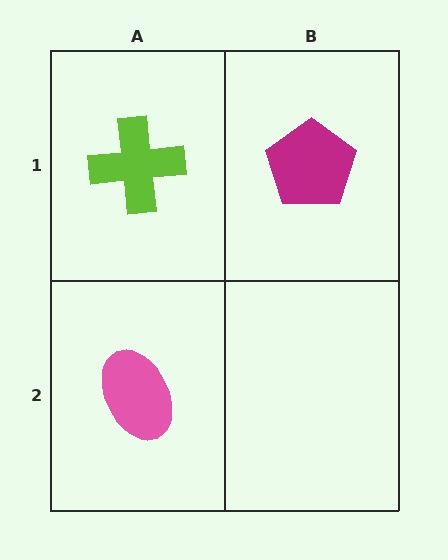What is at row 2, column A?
A pink ellipse.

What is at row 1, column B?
A magenta pentagon.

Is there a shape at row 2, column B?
No, that cell is empty.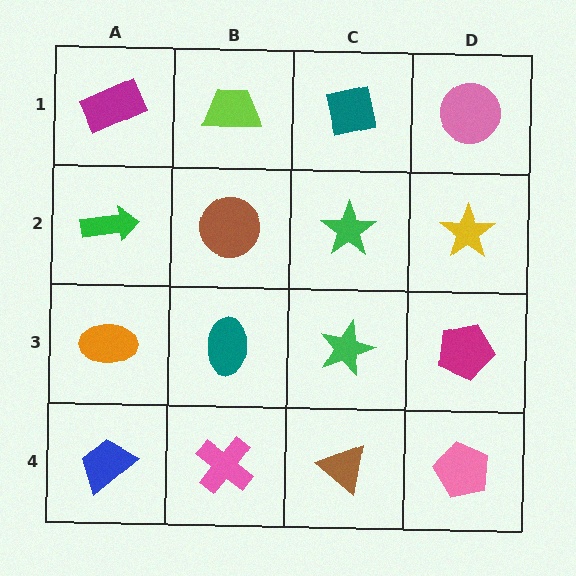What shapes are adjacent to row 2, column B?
A lime trapezoid (row 1, column B), a teal ellipse (row 3, column B), a green arrow (row 2, column A), a green star (row 2, column C).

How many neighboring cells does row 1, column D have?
2.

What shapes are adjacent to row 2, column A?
A magenta rectangle (row 1, column A), an orange ellipse (row 3, column A), a brown circle (row 2, column B).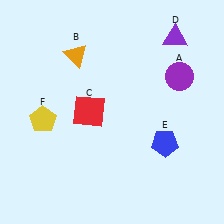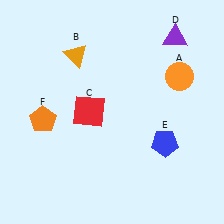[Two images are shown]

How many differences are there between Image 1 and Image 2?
There are 2 differences between the two images.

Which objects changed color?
A changed from purple to orange. F changed from yellow to orange.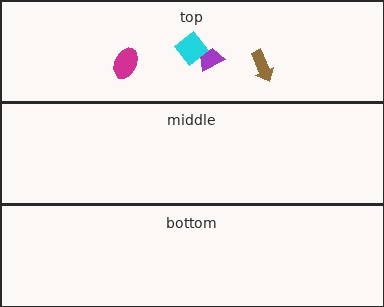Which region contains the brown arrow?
The top region.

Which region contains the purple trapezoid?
The top region.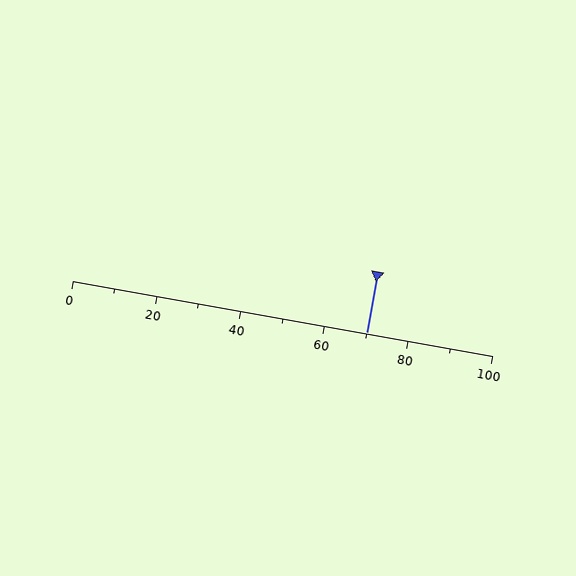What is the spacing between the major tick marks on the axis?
The major ticks are spaced 20 apart.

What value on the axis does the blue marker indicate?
The marker indicates approximately 70.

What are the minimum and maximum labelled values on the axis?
The axis runs from 0 to 100.